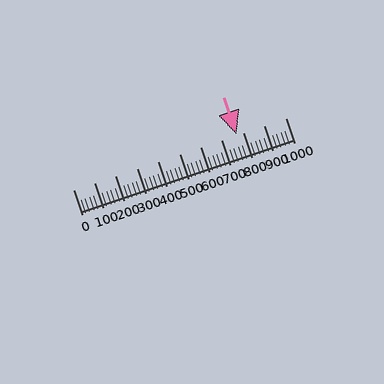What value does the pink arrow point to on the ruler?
The pink arrow points to approximately 772.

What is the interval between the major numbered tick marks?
The major tick marks are spaced 100 units apart.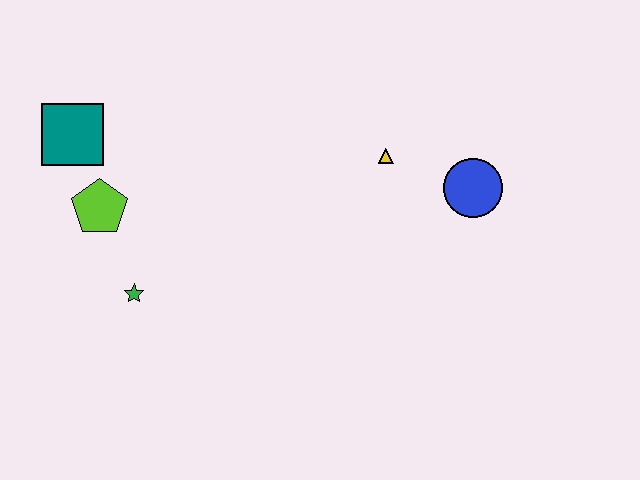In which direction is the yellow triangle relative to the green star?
The yellow triangle is to the right of the green star.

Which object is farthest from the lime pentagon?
The blue circle is farthest from the lime pentagon.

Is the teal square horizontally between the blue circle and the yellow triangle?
No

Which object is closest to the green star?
The lime pentagon is closest to the green star.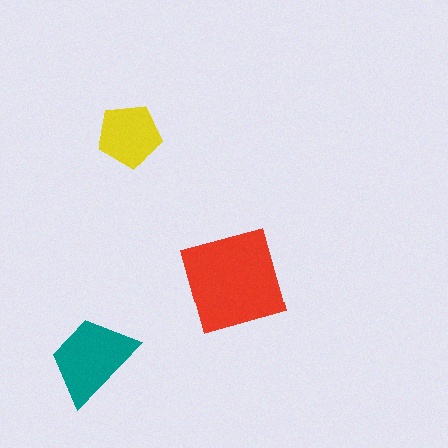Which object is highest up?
The yellow pentagon is topmost.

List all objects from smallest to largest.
The yellow pentagon, the teal trapezoid, the red diamond.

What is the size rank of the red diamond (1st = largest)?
1st.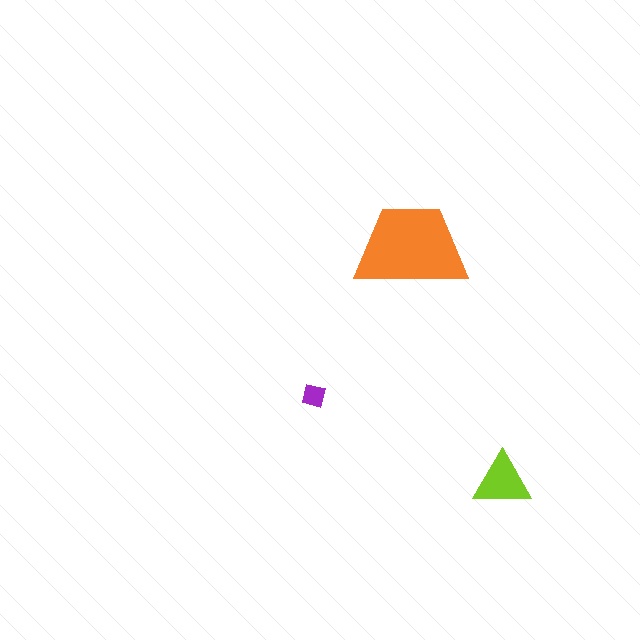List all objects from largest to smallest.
The orange trapezoid, the lime triangle, the purple square.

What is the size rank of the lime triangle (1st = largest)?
2nd.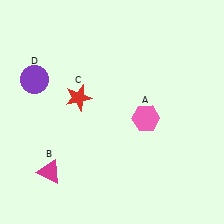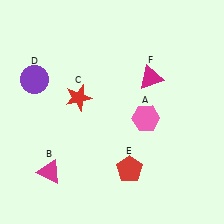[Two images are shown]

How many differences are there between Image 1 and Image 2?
There are 2 differences between the two images.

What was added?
A red pentagon (E), a magenta triangle (F) were added in Image 2.